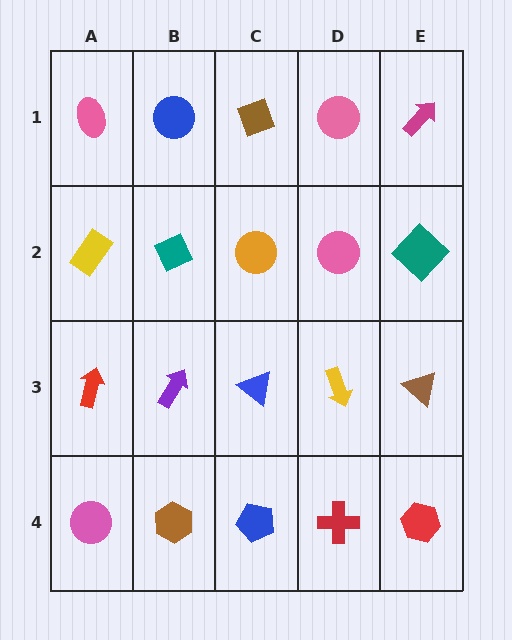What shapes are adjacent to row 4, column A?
A red arrow (row 3, column A), a brown hexagon (row 4, column B).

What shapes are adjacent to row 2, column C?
A brown diamond (row 1, column C), a blue triangle (row 3, column C), a teal diamond (row 2, column B), a pink circle (row 2, column D).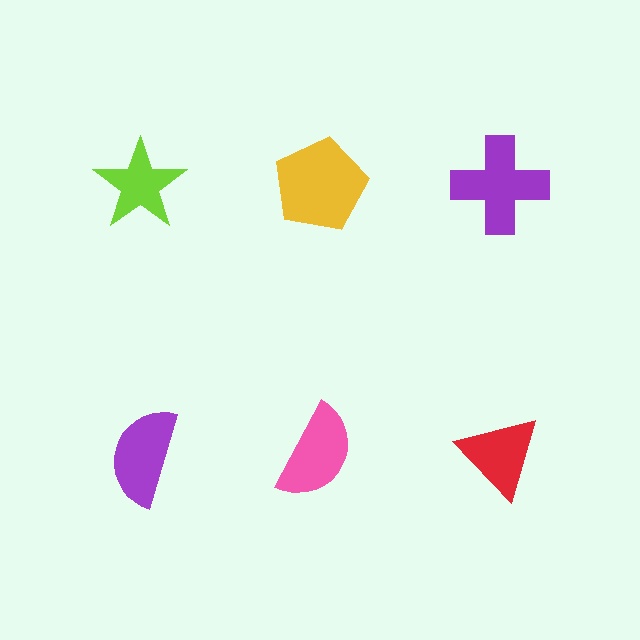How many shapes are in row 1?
3 shapes.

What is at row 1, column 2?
A yellow pentagon.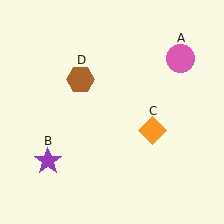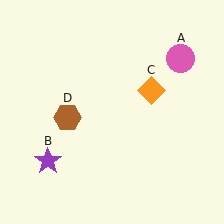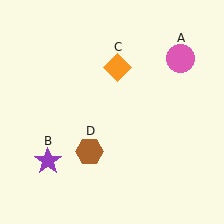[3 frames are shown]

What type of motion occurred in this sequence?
The orange diamond (object C), brown hexagon (object D) rotated counterclockwise around the center of the scene.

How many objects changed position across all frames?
2 objects changed position: orange diamond (object C), brown hexagon (object D).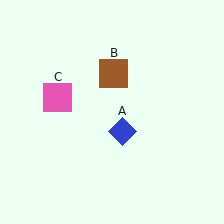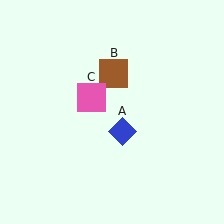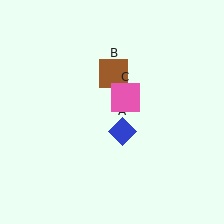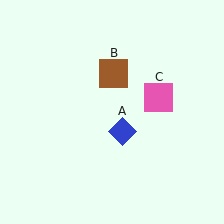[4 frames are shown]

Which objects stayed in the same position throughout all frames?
Blue diamond (object A) and brown square (object B) remained stationary.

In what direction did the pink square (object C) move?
The pink square (object C) moved right.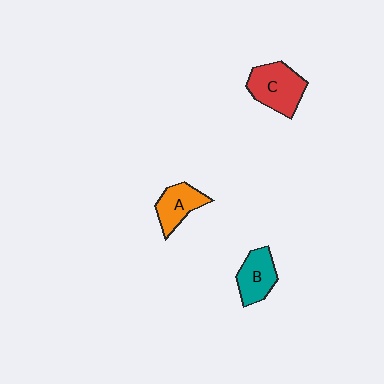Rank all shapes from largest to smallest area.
From largest to smallest: C (red), B (teal), A (orange).